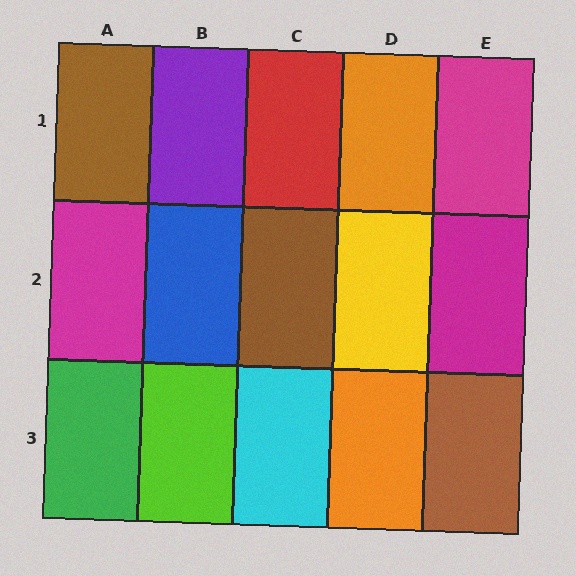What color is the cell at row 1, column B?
Purple.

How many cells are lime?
1 cell is lime.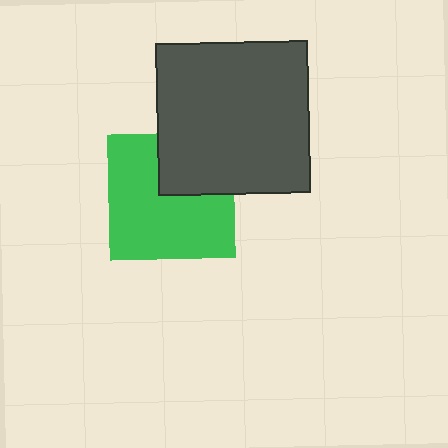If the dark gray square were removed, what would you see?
You would see the complete green square.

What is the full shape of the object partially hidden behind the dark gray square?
The partially hidden object is a green square.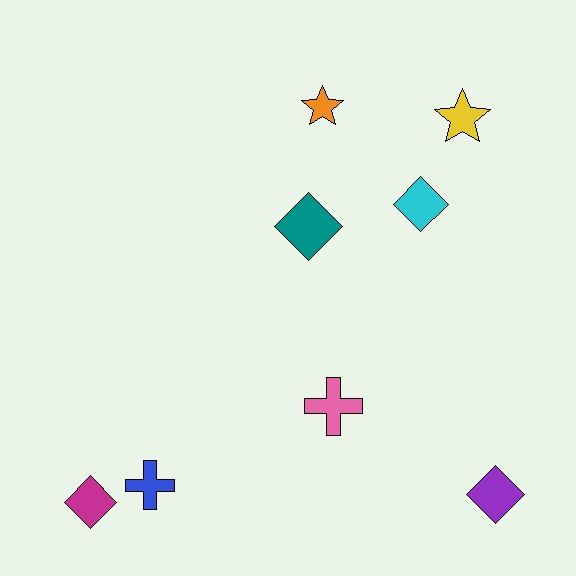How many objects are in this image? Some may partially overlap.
There are 8 objects.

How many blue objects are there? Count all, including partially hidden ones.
There is 1 blue object.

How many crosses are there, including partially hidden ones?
There are 2 crosses.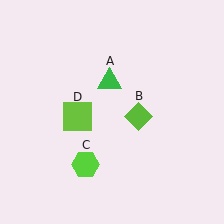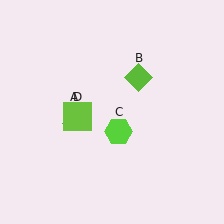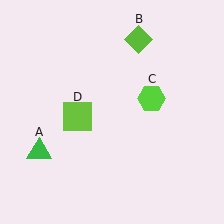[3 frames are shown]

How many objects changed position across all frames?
3 objects changed position: green triangle (object A), lime diamond (object B), lime hexagon (object C).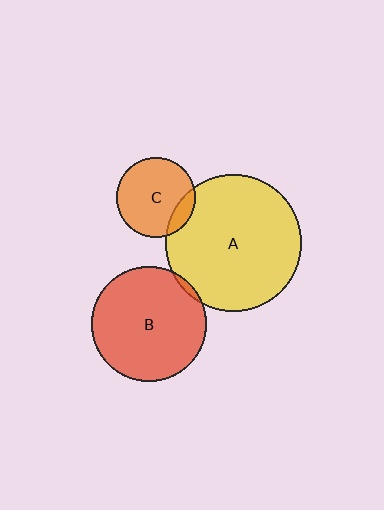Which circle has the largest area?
Circle A (yellow).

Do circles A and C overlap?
Yes.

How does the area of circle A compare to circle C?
Approximately 3.0 times.